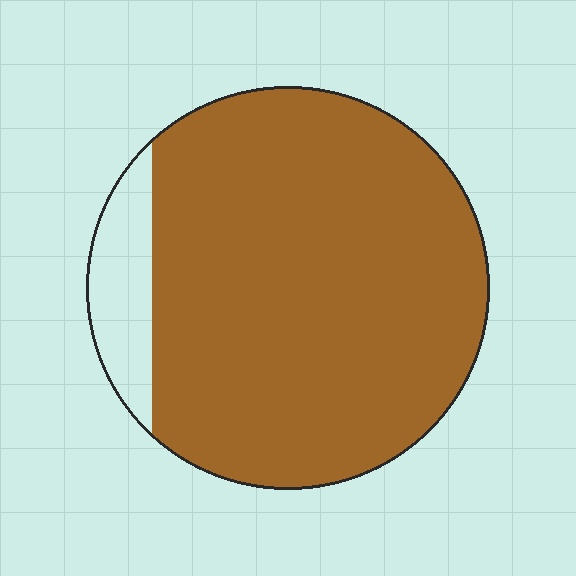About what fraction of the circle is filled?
About nine tenths (9/10).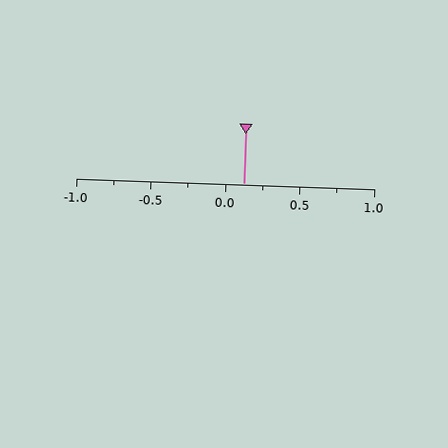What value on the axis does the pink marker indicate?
The marker indicates approximately 0.12.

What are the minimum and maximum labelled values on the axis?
The axis runs from -1.0 to 1.0.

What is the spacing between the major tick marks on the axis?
The major ticks are spaced 0.5 apart.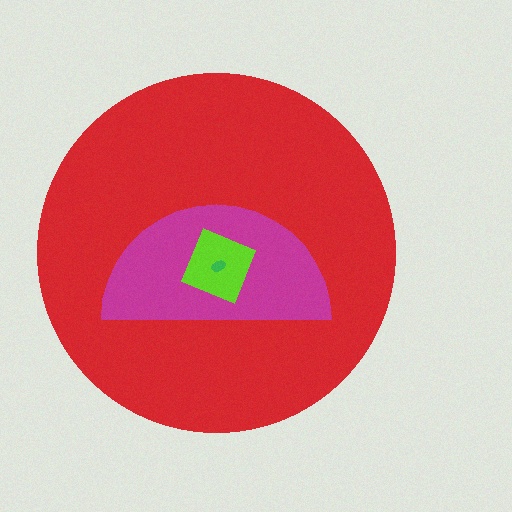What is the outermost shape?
The red circle.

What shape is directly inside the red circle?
The magenta semicircle.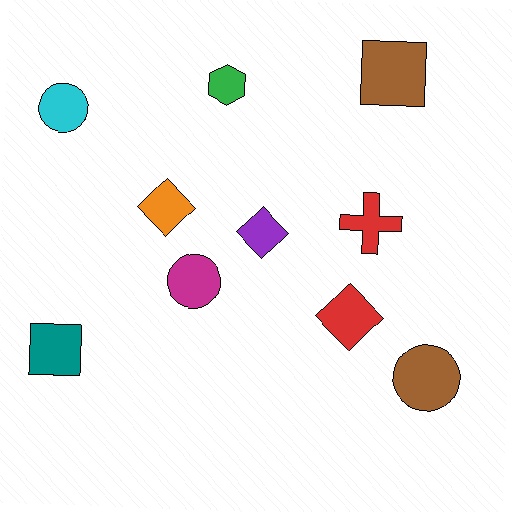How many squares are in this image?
There are 2 squares.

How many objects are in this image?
There are 10 objects.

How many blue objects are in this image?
There are no blue objects.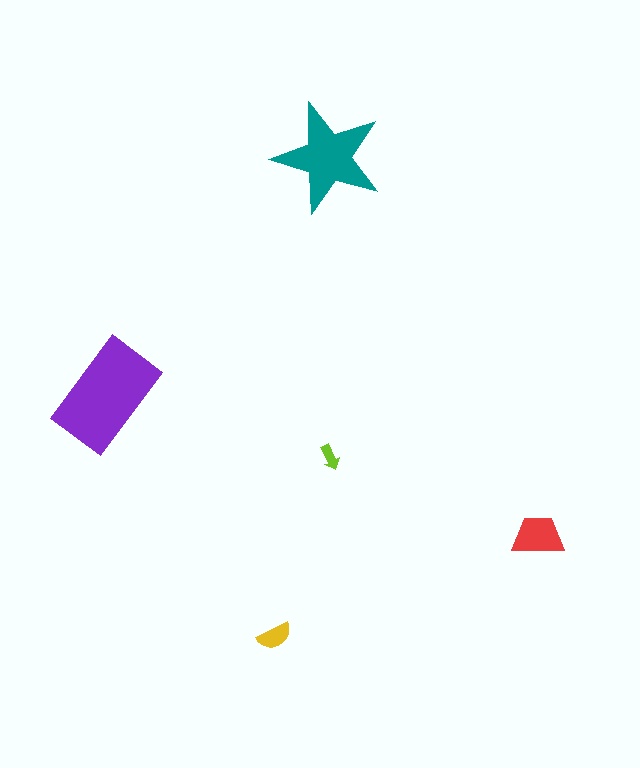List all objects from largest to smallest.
The purple rectangle, the teal star, the red trapezoid, the yellow semicircle, the lime arrow.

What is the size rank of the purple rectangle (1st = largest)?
1st.